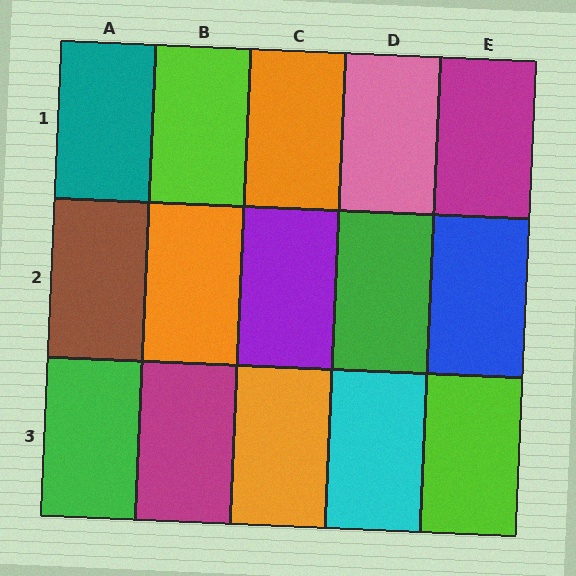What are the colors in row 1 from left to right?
Teal, lime, orange, pink, magenta.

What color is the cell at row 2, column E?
Blue.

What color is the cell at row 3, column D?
Cyan.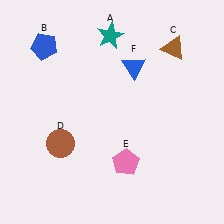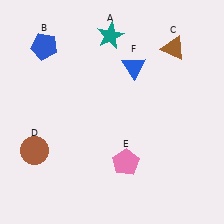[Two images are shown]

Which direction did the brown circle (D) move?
The brown circle (D) moved left.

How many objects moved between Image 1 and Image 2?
1 object moved between the two images.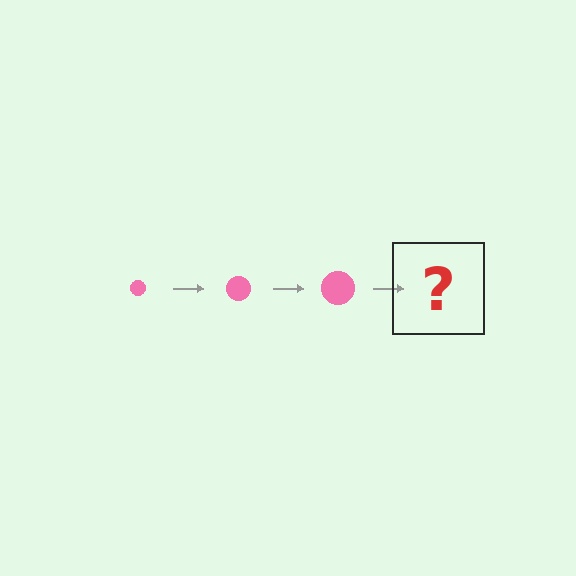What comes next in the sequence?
The next element should be a pink circle, larger than the previous one.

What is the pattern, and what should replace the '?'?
The pattern is that the circle gets progressively larger each step. The '?' should be a pink circle, larger than the previous one.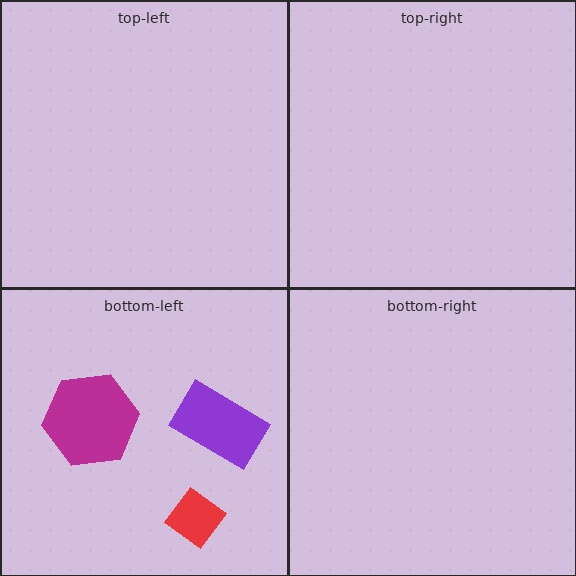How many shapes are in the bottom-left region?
3.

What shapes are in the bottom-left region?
The magenta hexagon, the red diamond, the purple rectangle.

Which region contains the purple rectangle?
The bottom-left region.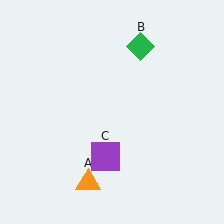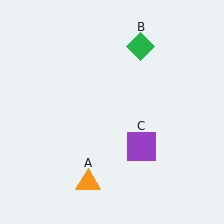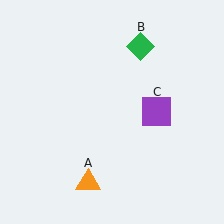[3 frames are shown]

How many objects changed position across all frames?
1 object changed position: purple square (object C).